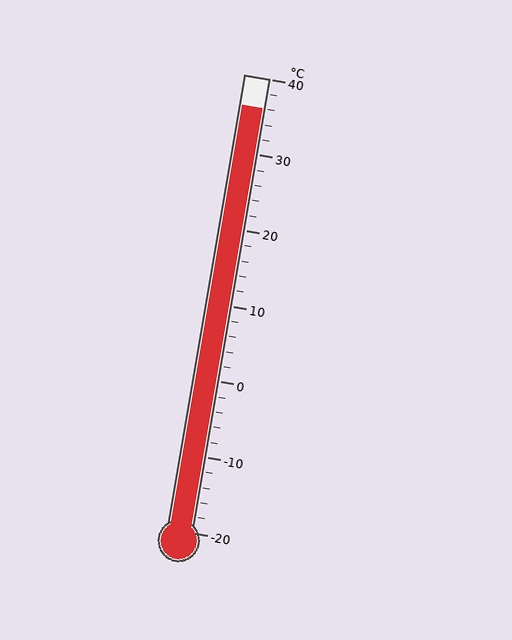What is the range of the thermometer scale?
The thermometer scale ranges from -20°C to 40°C.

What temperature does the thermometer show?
The thermometer shows approximately 36°C.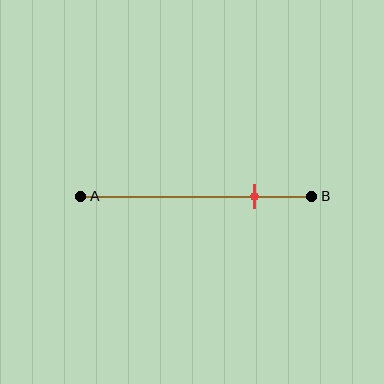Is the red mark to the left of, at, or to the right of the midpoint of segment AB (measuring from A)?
The red mark is to the right of the midpoint of segment AB.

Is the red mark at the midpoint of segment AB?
No, the mark is at about 75% from A, not at the 50% midpoint.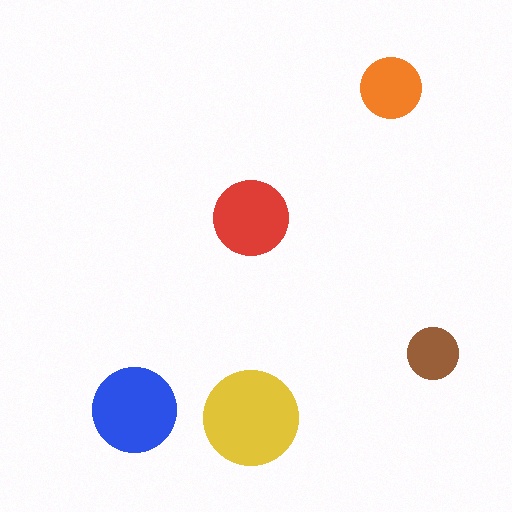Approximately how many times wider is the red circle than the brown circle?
About 1.5 times wider.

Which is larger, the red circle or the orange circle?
The red one.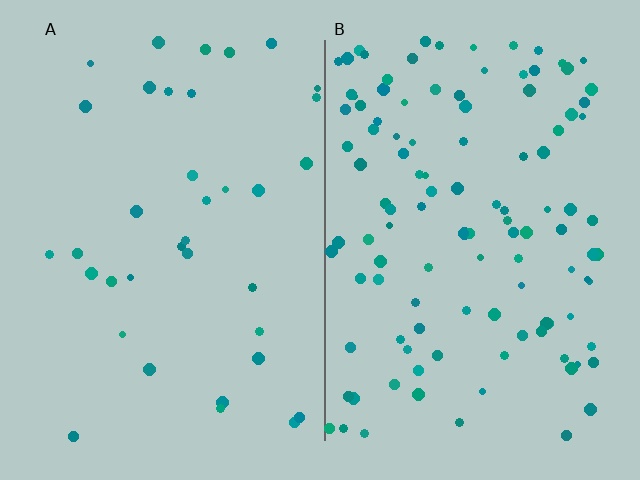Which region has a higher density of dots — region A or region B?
B (the right).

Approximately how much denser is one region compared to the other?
Approximately 3.1× — region B over region A.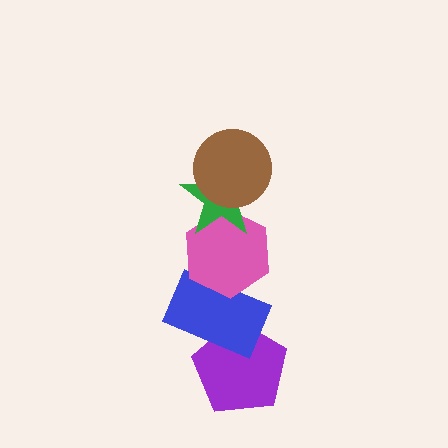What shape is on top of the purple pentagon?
The blue rectangle is on top of the purple pentagon.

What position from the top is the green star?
The green star is 2nd from the top.